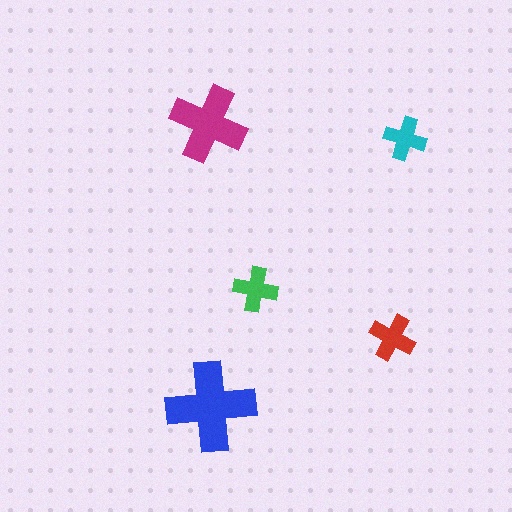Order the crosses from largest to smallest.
the blue one, the magenta one, the red one, the green one, the cyan one.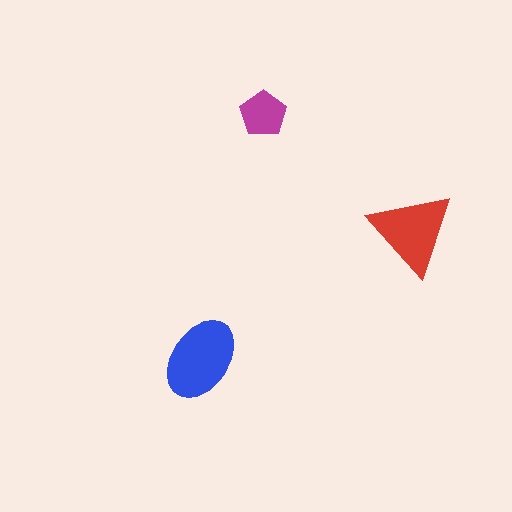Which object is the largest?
The blue ellipse.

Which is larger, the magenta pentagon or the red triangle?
The red triangle.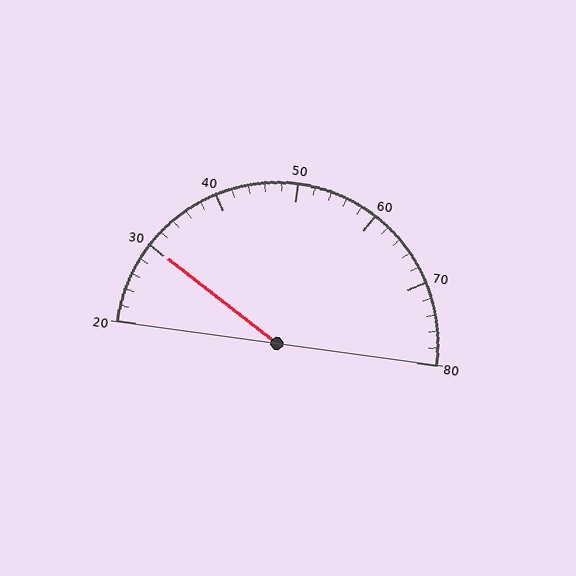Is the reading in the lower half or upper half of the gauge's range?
The reading is in the lower half of the range (20 to 80).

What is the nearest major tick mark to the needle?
The nearest major tick mark is 30.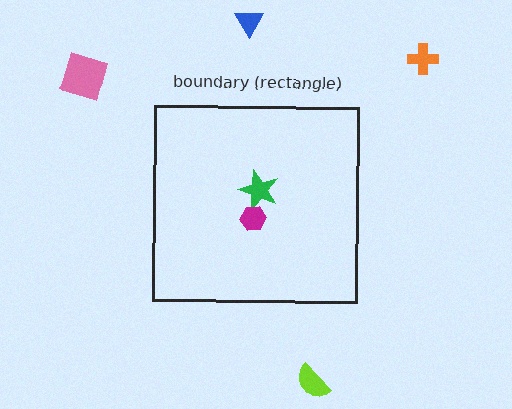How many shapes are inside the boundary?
2 inside, 4 outside.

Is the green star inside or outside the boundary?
Inside.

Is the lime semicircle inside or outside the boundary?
Outside.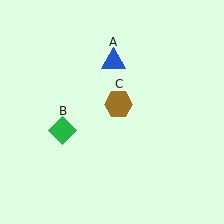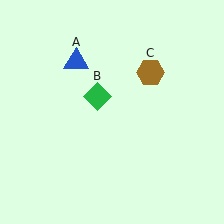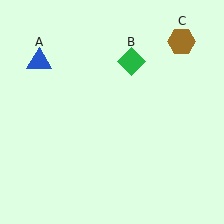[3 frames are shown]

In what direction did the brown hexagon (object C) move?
The brown hexagon (object C) moved up and to the right.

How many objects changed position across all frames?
3 objects changed position: blue triangle (object A), green diamond (object B), brown hexagon (object C).